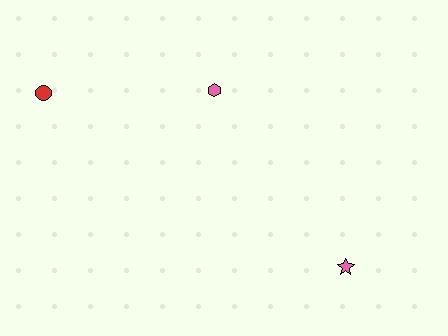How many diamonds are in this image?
There are no diamonds.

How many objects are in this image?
There are 3 objects.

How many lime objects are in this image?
There are no lime objects.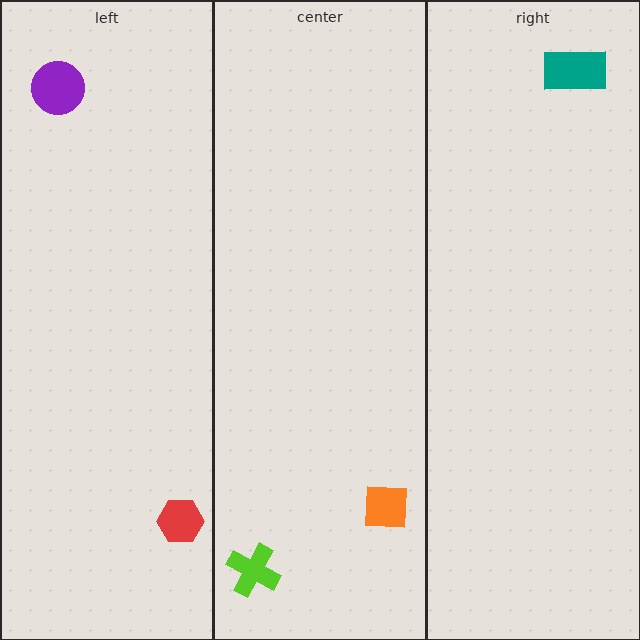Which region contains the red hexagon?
The left region.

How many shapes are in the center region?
2.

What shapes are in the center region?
The orange square, the lime cross.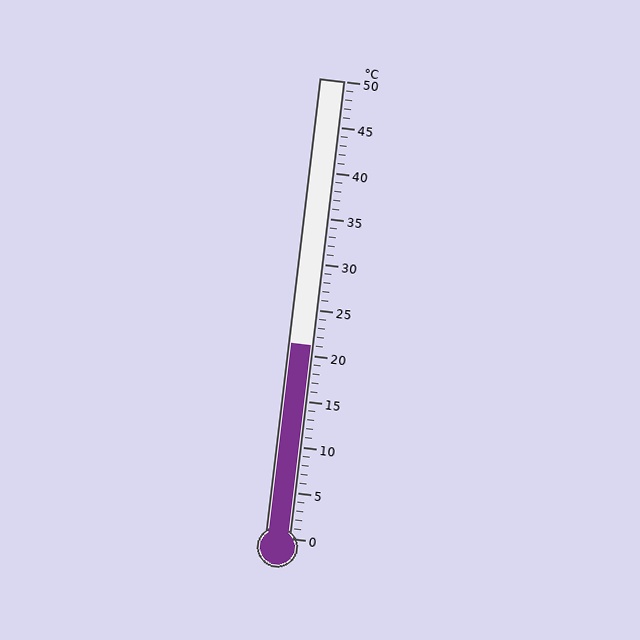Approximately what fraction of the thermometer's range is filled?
The thermometer is filled to approximately 40% of its range.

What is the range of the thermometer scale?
The thermometer scale ranges from 0°C to 50°C.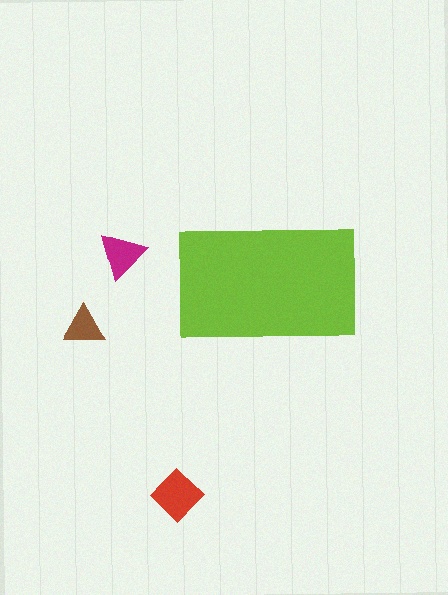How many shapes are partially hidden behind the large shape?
0 shapes are partially hidden.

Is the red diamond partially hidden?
No, the red diamond is fully visible.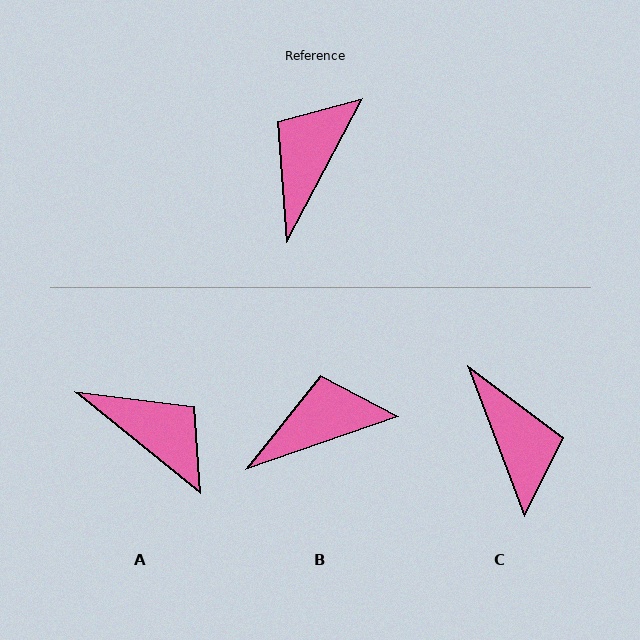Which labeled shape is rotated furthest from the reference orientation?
C, about 131 degrees away.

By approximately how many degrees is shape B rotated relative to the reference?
Approximately 43 degrees clockwise.